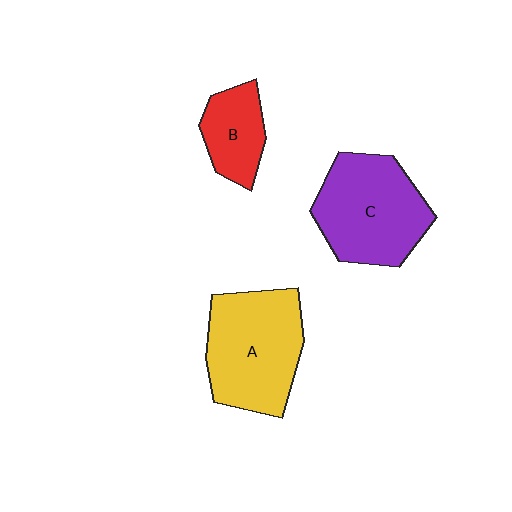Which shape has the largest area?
Shape A (yellow).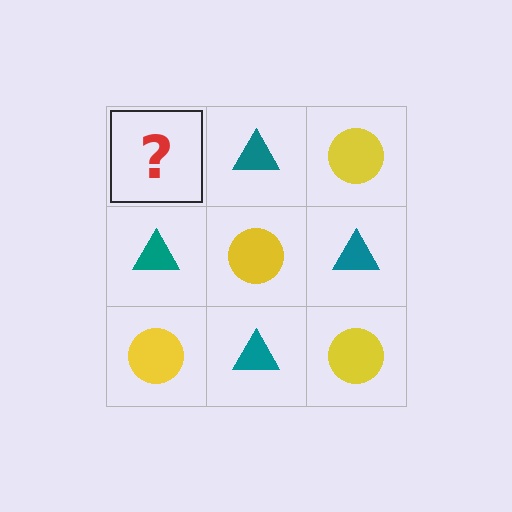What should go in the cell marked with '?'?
The missing cell should contain a yellow circle.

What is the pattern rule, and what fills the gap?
The rule is that it alternates yellow circle and teal triangle in a checkerboard pattern. The gap should be filled with a yellow circle.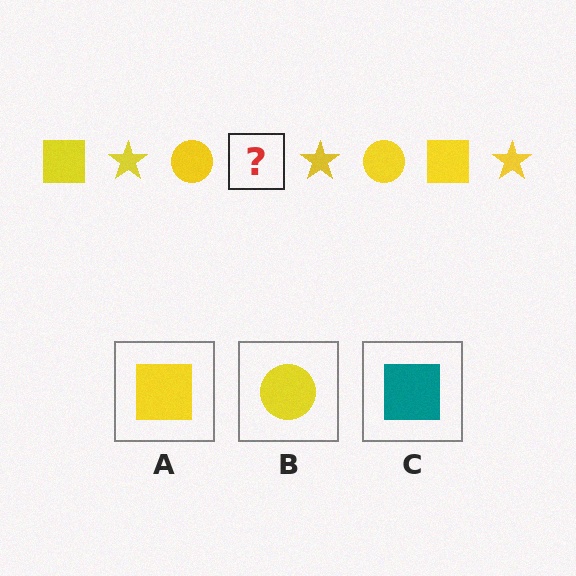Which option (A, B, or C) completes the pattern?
A.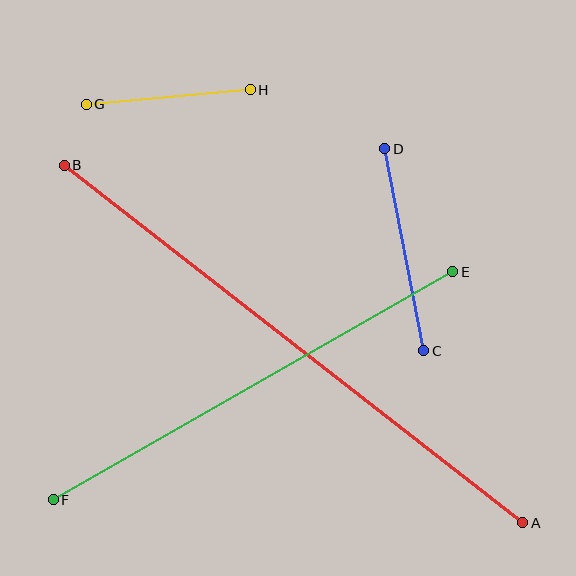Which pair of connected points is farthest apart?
Points A and B are farthest apart.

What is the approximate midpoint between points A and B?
The midpoint is at approximately (293, 344) pixels.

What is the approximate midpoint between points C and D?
The midpoint is at approximately (404, 250) pixels.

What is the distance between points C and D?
The distance is approximately 205 pixels.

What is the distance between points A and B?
The distance is approximately 581 pixels.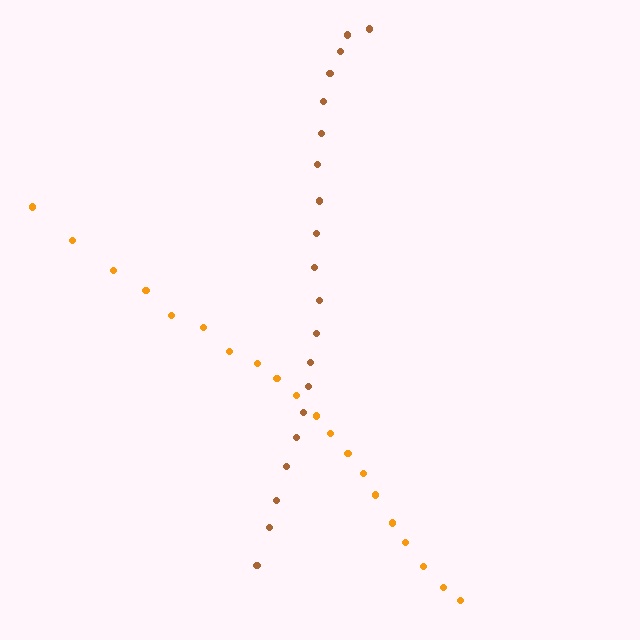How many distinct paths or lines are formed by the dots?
There are 2 distinct paths.